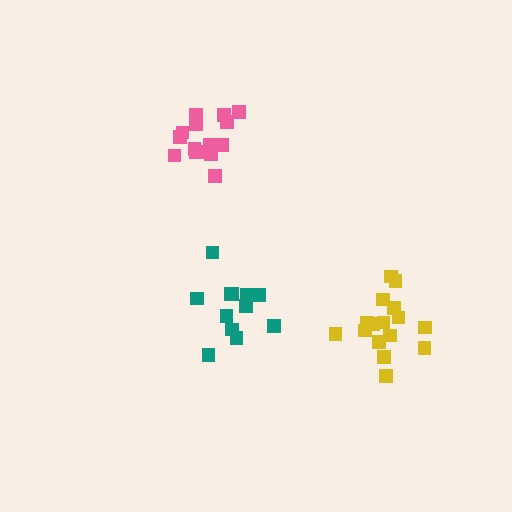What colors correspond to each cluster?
The clusters are colored: teal, pink, yellow.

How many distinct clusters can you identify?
There are 3 distinct clusters.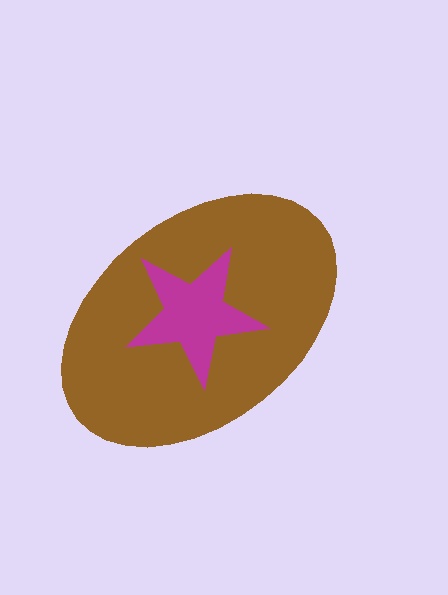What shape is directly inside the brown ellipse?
The magenta star.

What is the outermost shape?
The brown ellipse.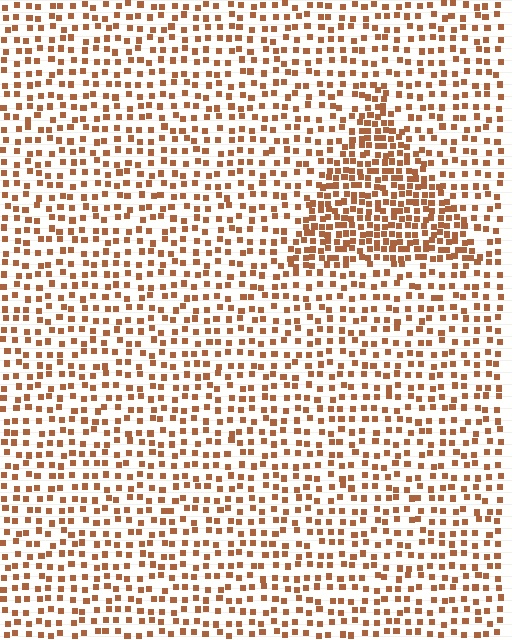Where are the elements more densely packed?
The elements are more densely packed inside the triangle boundary.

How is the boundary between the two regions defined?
The boundary is defined by a change in element density (approximately 2.0x ratio). All elements are the same color, size, and shape.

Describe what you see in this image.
The image contains small brown elements arranged at two different densities. A triangle-shaped region is visible where the elements are more densely packed than the surrounding area.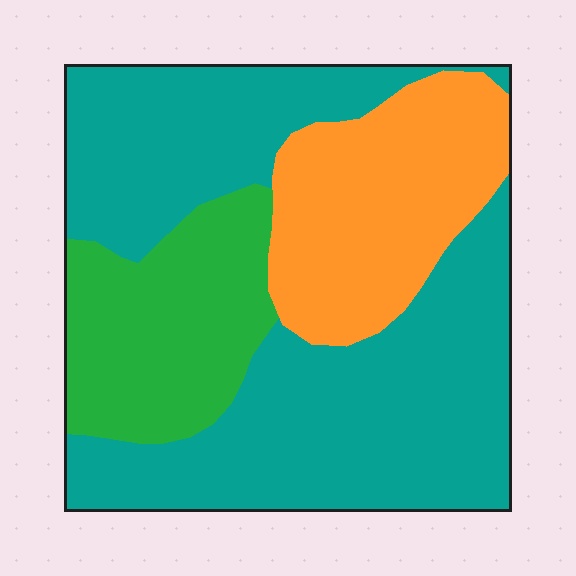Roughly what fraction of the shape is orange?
Orange takes up less than a quarter of the shape.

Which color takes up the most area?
Teal, at roughly 55%.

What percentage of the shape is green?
Green takes up between a sixth and a third of the shape.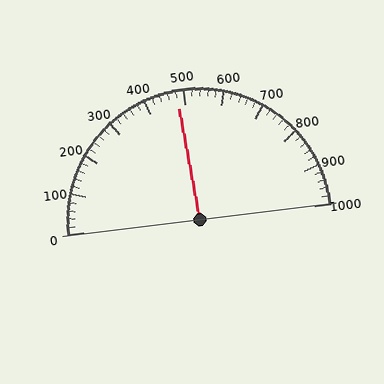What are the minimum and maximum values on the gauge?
The gauge ranges from 0 to 1000.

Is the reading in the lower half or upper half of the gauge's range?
The reading is in the lower half of the range (0 to 1000).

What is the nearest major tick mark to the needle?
The nearest major tick mark is 500.